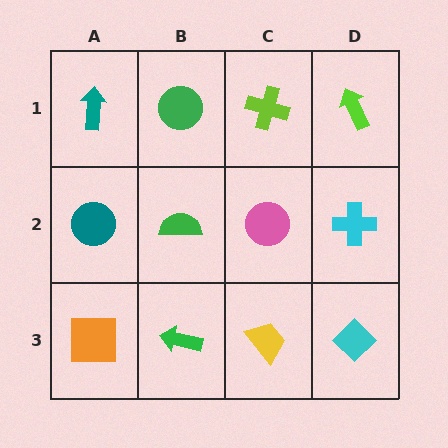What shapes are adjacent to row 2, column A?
A teal arrow (row 1, column A), an orange square (row 3, column A), a green semicircle (row 2, column B).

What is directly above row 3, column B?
A green semicircle.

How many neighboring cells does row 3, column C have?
3.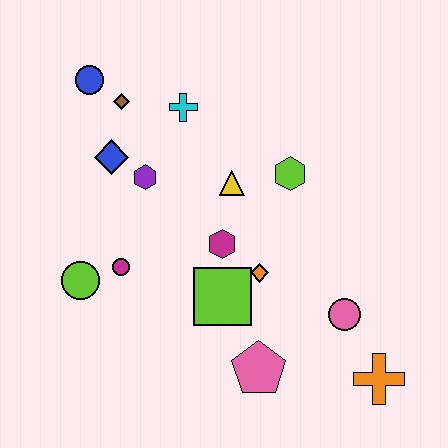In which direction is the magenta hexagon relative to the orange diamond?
The magenta hexagon is to the left of the orange diamond.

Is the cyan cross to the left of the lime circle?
No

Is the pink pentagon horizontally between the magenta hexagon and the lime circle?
No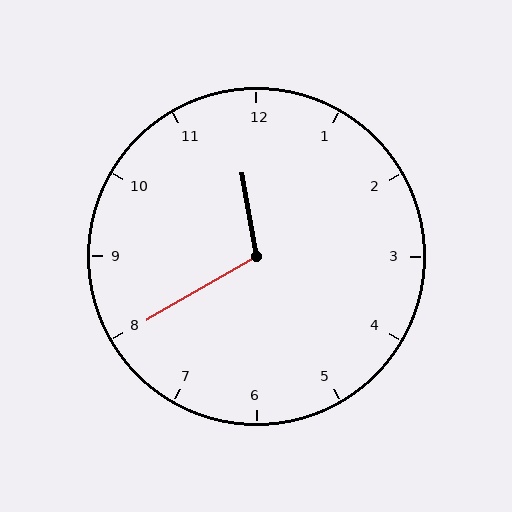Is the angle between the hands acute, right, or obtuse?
It is obtuse.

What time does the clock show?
11:40.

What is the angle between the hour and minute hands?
Approximately 110 degrees.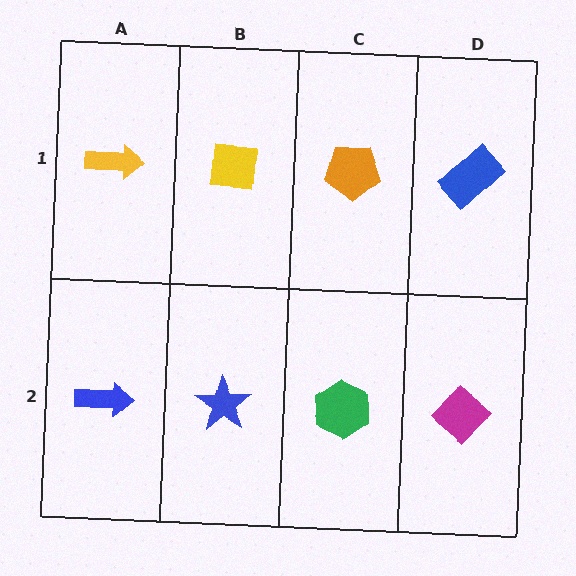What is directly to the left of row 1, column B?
A yellow arrow.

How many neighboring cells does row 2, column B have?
3.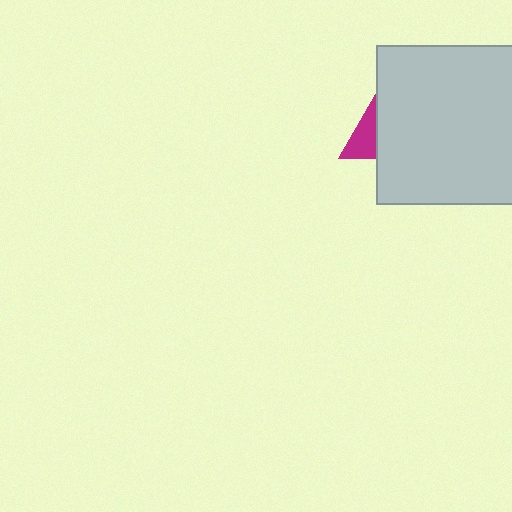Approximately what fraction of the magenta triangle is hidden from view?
Roughly 70% of the magenta triangle is hidden behind the light gray square.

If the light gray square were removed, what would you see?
You would see the complete magenta triangle.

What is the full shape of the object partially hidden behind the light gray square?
The partially hidden object is a magenta triangle.